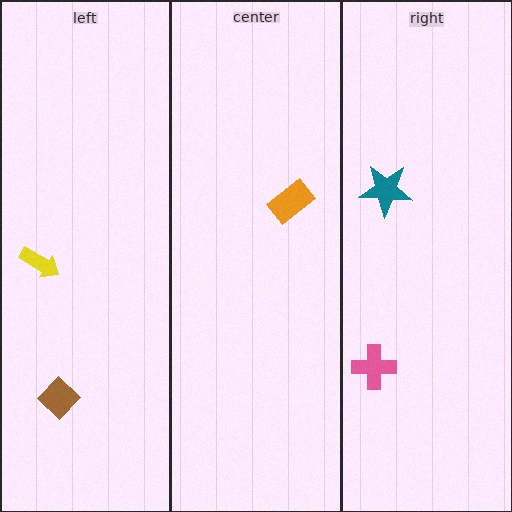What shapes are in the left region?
The brown diamond, the yellow arrow.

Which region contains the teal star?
The right region.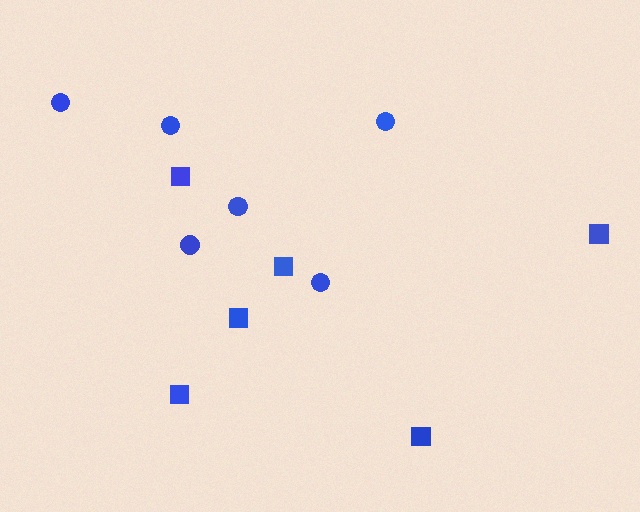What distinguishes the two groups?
There are 2 groups: one group of squares (6) and one group of circles (6).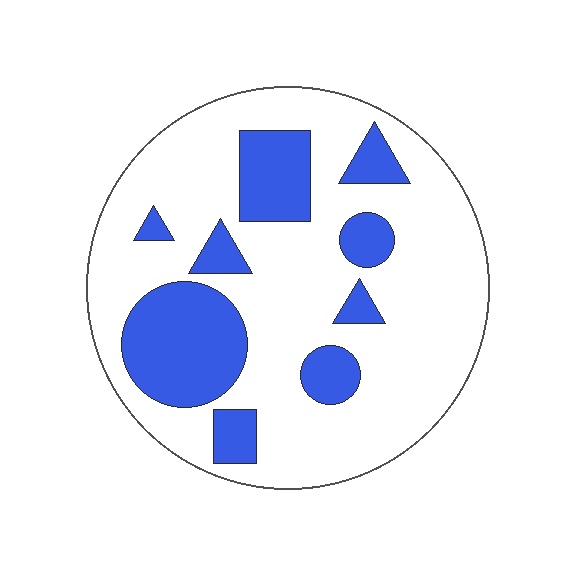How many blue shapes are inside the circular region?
9.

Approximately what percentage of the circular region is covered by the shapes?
Approximately 25%.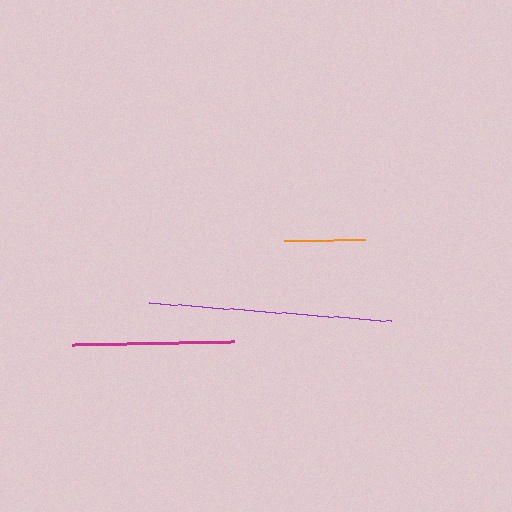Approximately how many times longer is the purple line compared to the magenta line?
The purple line is approximately 1.5 times the length of the magenta line.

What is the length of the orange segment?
The orange segment is approximately 81 pixels long.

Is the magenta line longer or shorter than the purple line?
The purple line is longer than the magenta line.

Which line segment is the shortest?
The orange line is the shortest at approximately 81 pixels.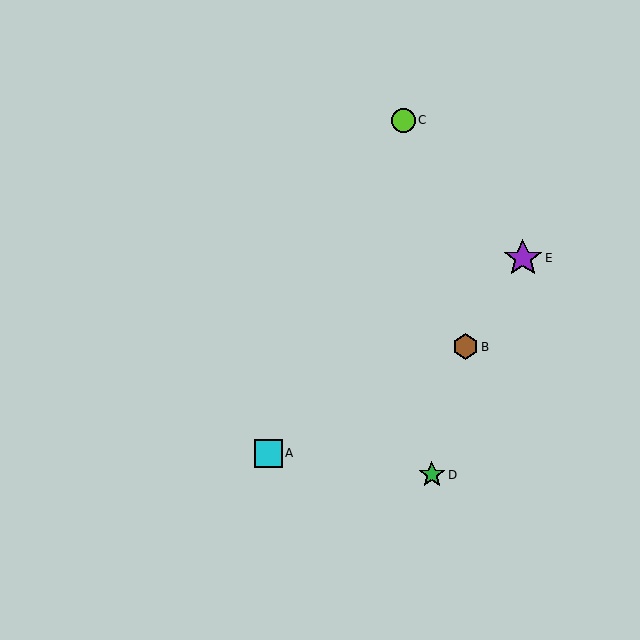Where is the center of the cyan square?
The center of the cyan square is at (268, 453).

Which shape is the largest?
The purple star (labeled E) is the largest.